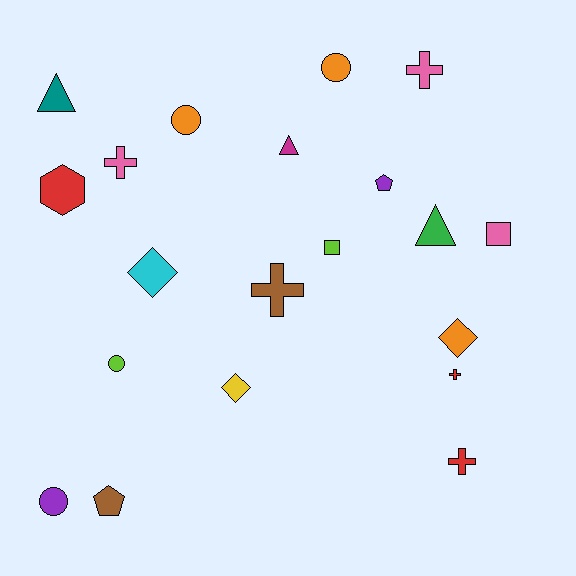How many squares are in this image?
There are 2 squares.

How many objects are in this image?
There are 20 objects.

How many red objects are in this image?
There are 3 red objects.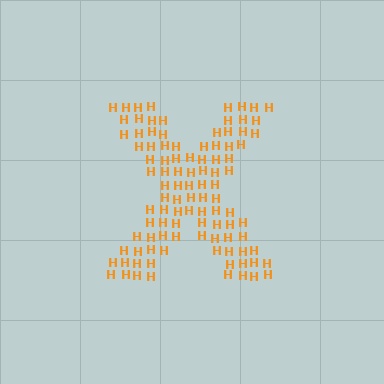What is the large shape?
The large shape is the letter X.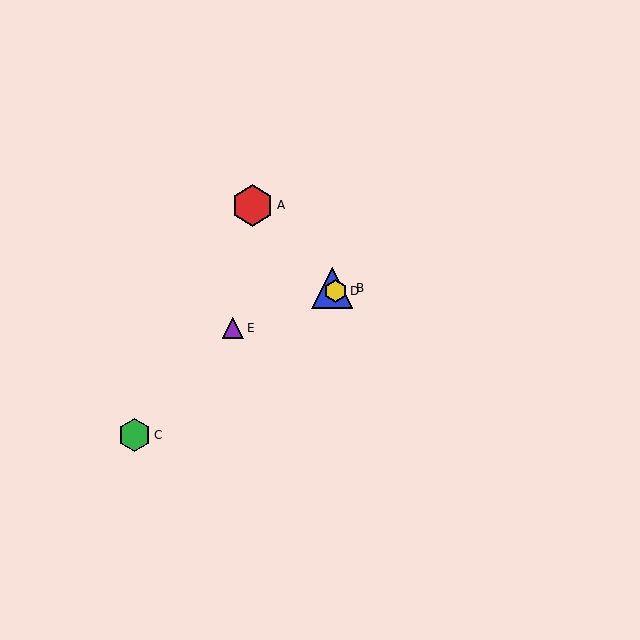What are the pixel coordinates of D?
Object D is at (336, 291).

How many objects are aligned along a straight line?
3 objects (A, B, D) are aligned along a straight line.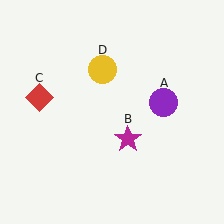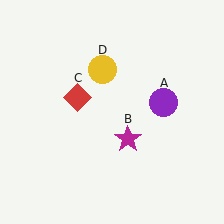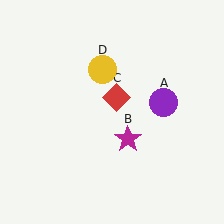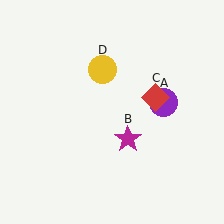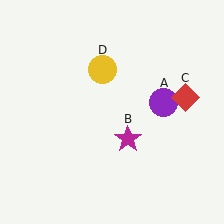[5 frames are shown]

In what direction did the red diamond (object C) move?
The red diamond (object C) moved right.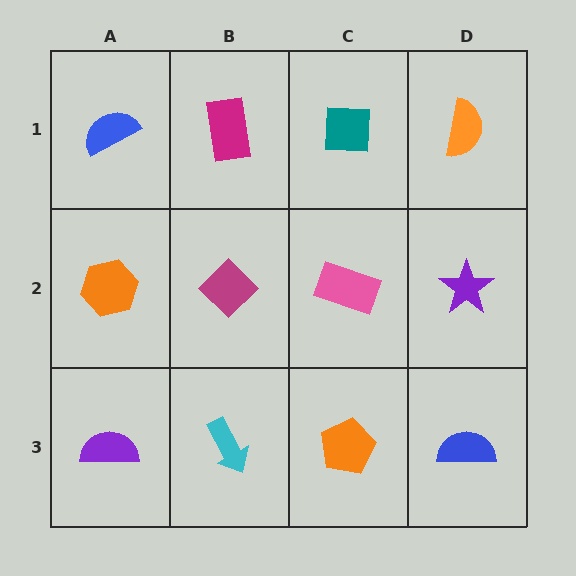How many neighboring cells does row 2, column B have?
4.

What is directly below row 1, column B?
A magenta diamond.